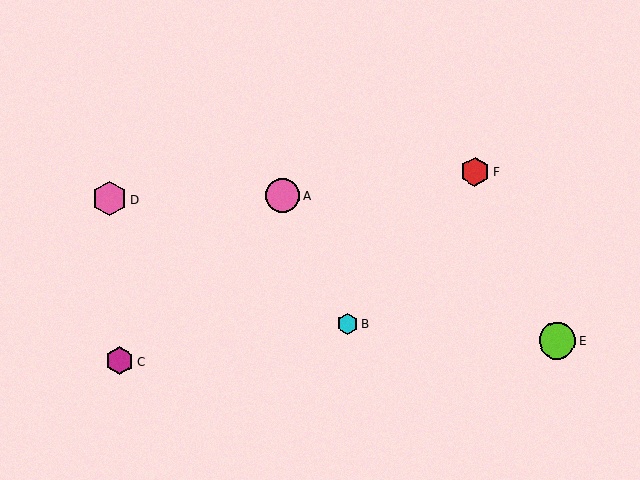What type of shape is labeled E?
Shape E is a lime circle.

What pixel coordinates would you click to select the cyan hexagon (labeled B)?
Click at (347, 324) to select the cyan hexagon B.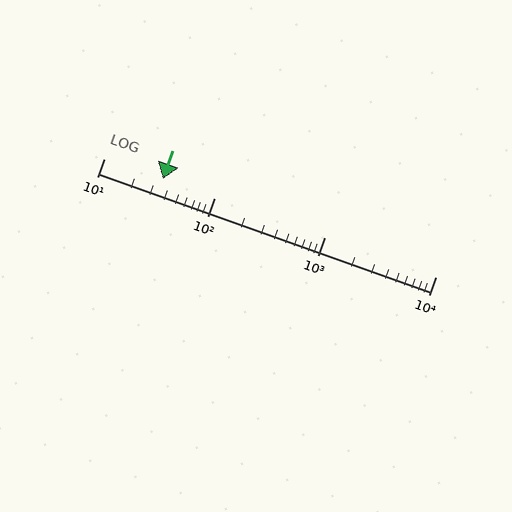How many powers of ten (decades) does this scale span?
The scale spans 3 decades, from 10 to 10000.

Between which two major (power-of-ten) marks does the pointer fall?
The pointer is between 10 and 100.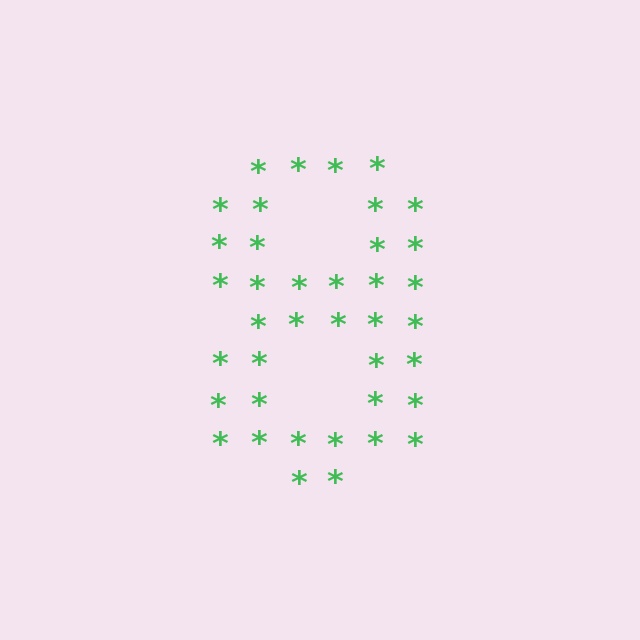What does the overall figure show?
The overall figure shows the digit 8.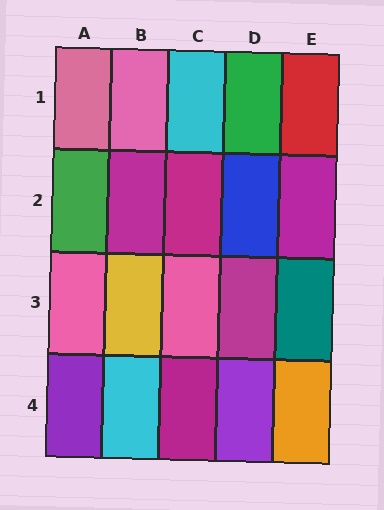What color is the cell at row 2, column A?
Green.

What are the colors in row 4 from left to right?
Purple, cyan, magenta, purple, orange.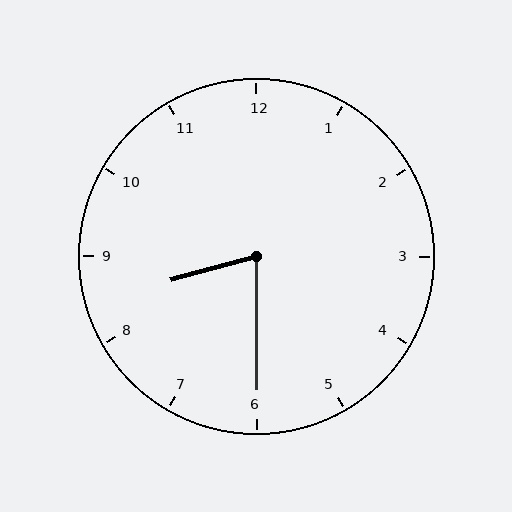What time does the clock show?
8:30.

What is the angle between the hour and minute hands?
Approximately 75 degrees.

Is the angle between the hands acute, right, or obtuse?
It is acute.